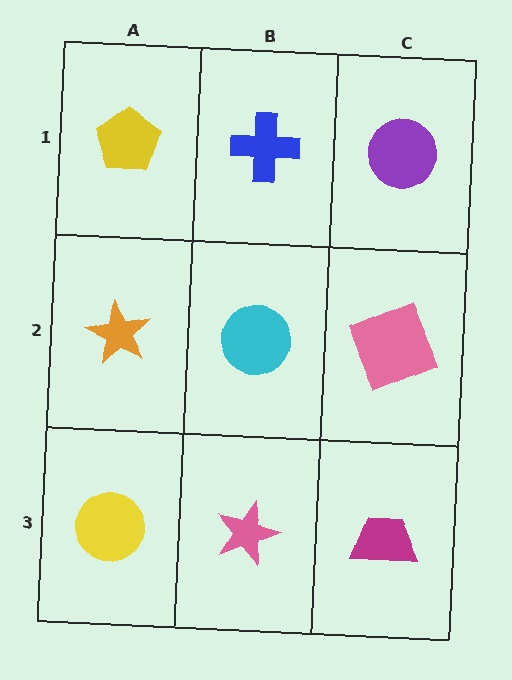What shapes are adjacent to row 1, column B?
A cyan circle (row 2, column B), a yellow pentagon (row 1, column A), a purple circle (row 1, column C).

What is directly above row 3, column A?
An orange star.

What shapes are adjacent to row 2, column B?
A blue cross (row 1, column B), a pink star (row 3, column B), an orange star (row 2, column A), a pink square (row 2, column C).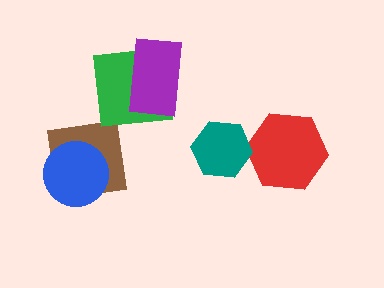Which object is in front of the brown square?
The blue circle is in front of the brown square.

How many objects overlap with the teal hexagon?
1 object overlaps with the teal hexagon.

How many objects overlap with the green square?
1 object overlaps with the green square.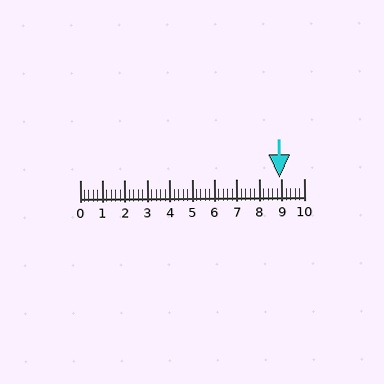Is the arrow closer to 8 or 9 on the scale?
The arrow is closer to 9.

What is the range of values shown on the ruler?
The ruler shows values from 0 to 10.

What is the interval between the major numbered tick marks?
The major tick marks are spaced 1 units apart.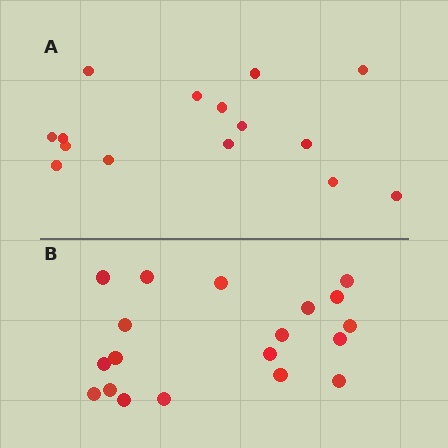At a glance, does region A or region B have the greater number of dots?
Region B (the bottom region) has more dots.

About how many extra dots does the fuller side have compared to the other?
Region B has about 4 more dots than region A.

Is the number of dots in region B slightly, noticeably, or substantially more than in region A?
Region B has noticeably more, but not dramatically so. The ratio is roughly 1.3 to 1.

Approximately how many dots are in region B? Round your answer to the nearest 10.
About 20 dots. (The exact count is 19, which rounds to 20.)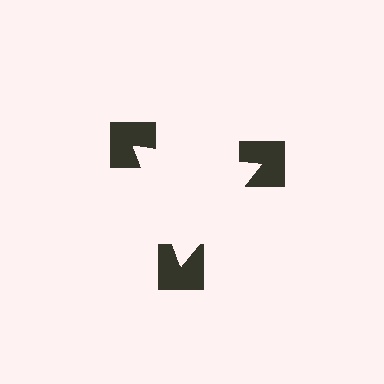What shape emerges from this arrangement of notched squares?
An illusory triangle — its edges are inferred from the aligned wedge cuts in the notched squares, not physically drawn.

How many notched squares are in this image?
There are 3 — one at each vertex of the illusory triangle.